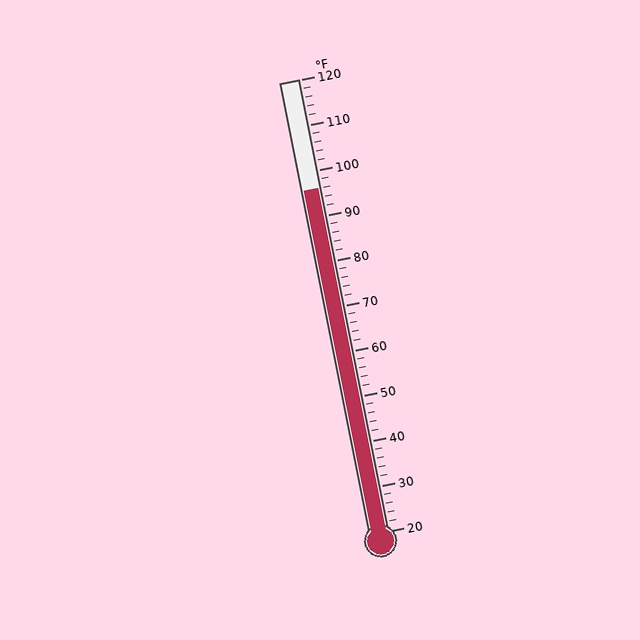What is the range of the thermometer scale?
The thermometer scale ranges from 20°F to 120°F.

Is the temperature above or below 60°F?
The temperature is above 60°F.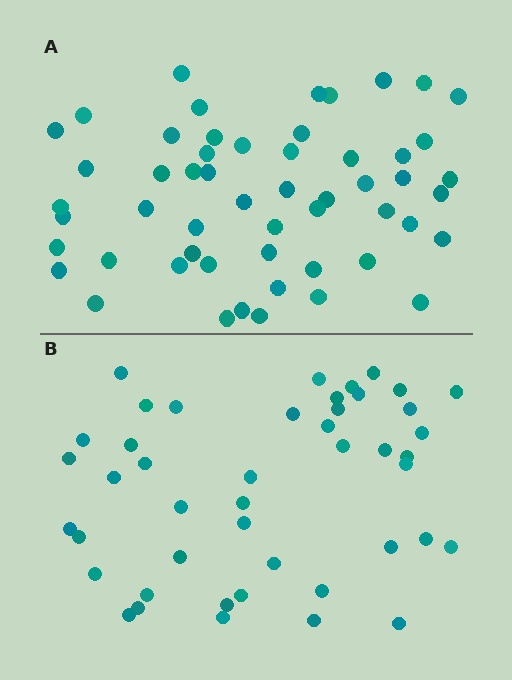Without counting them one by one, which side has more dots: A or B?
Region A (the top region) has more dots.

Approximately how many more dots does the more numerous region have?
Region A has roughly 8 or so more dots than region B.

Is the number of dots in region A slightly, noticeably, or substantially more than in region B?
Region A has only slightly more — the two regions are fairly close. The ratio is roughly 1.2 to 1.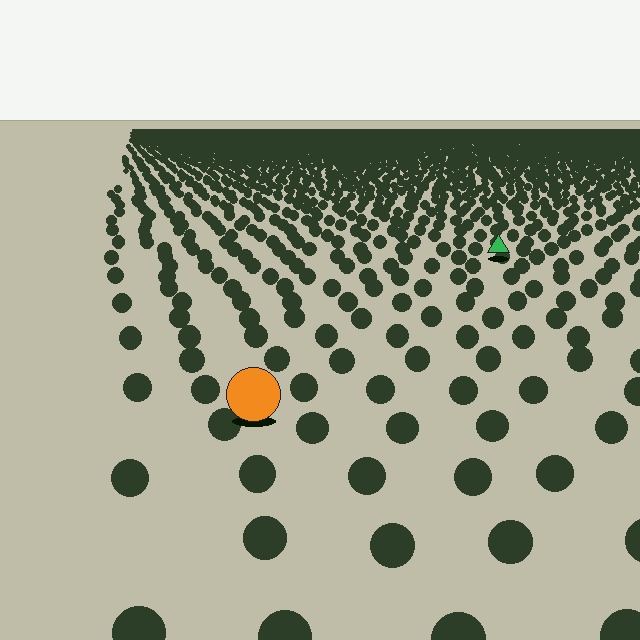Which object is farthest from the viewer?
The green triangle is farthest from the viewer. It appears smaller and the ground texture around it is denser.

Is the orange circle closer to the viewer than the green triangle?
Yes. The orange circle is closer — you can tell from the texture gradient: the ground texture is coarser near it.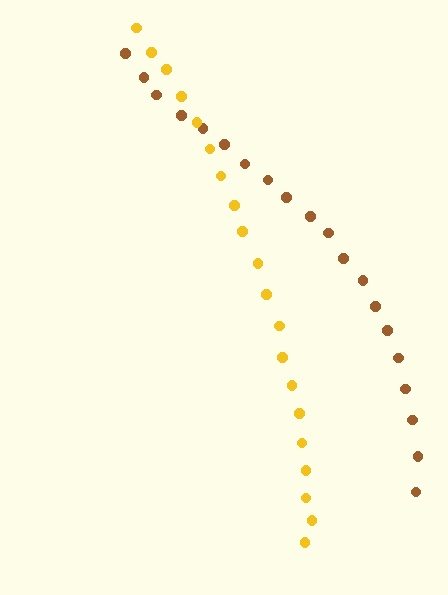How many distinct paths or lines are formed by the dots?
There are 2 distinct paths.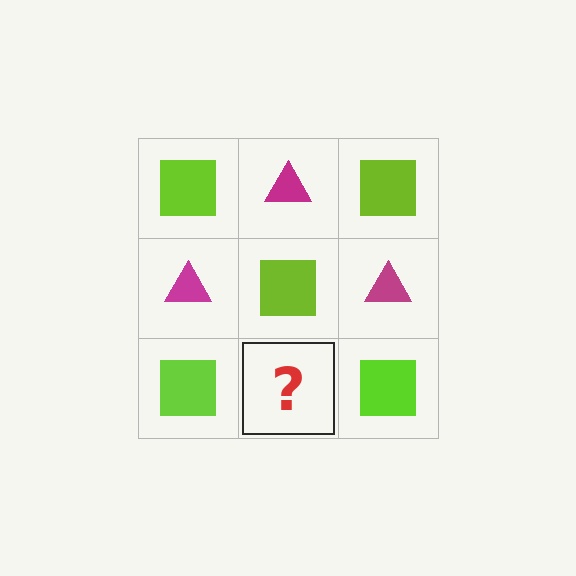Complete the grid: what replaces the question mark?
The question mark should be replaced with a magenta triangle.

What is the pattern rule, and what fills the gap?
The rule is that it alternates lime square and magenta triangle in a checkerboard pattern. The gap should be filled with a magenta triangle.